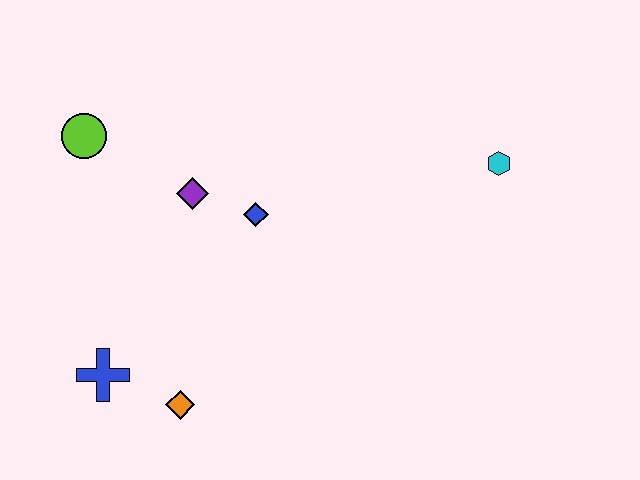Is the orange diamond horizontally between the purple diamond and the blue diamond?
No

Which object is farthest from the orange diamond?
The cyan hexagon is farthest from the orange diamond.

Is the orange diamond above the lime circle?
No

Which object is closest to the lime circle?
The purple diamond is closest to the lime circle.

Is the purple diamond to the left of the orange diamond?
No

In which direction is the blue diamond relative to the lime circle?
The blue diamond is to the right of the lime circle.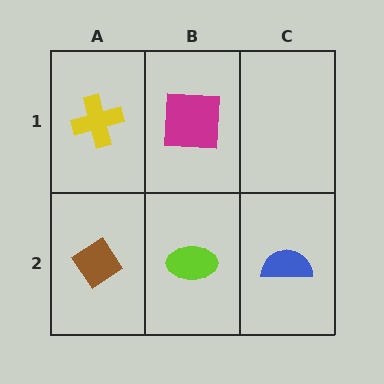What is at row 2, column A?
A brown diamond.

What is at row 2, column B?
A lime ellipse.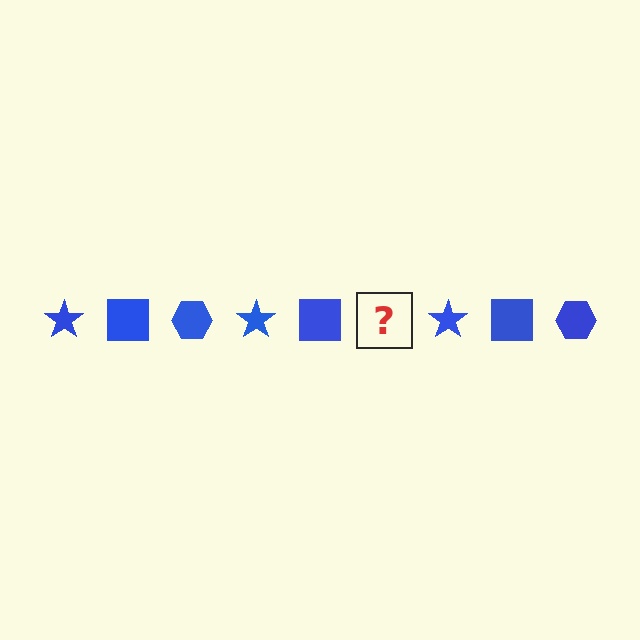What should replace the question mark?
The question mark should be replaced with a blue hexagon.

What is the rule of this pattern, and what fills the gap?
The rule is that the pattern cycles through star, square, hexagon shapes in blue. The gap should be filled with a blue hexagon.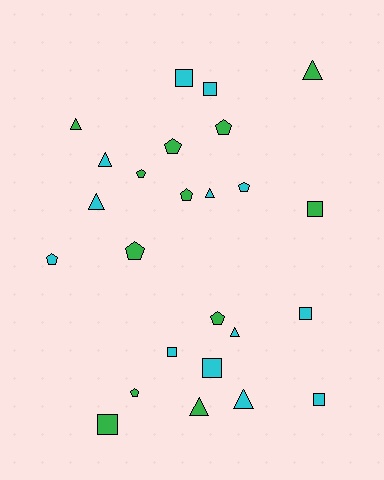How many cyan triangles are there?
There are 5 cyan triangles.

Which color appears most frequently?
Cyan, with 13 objects.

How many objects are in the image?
There are 25 objects.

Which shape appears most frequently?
Pentagon, with 9 objects.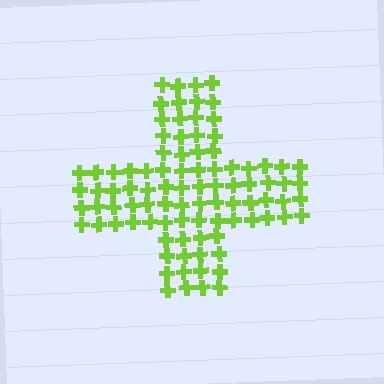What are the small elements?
The small elements are crosses.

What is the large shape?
The large shape is a cross.